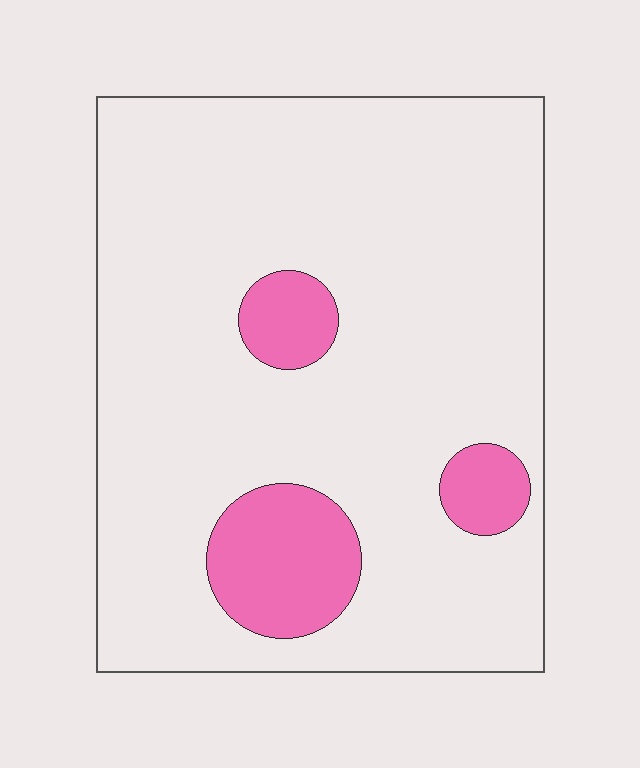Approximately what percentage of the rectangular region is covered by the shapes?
Approximately 15%.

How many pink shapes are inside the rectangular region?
3.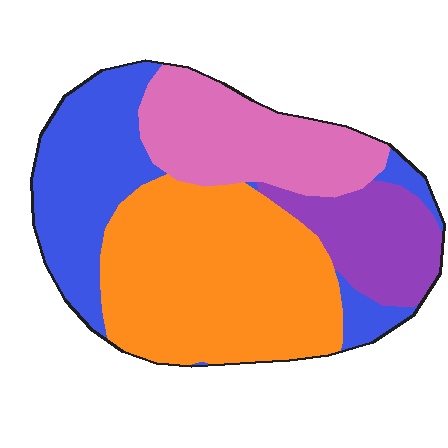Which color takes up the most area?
Orange, at roughly 40%.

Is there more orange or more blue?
Orange.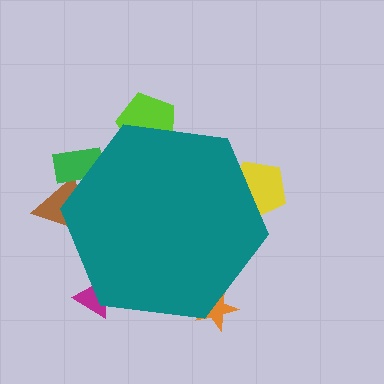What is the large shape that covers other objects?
A teal hexagon.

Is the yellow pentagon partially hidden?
Yes, the yellow pentagon is partially hidden behind the teal hexagon.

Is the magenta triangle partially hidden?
Yes, the magenta triangle is partially hidden behind the teal hexagon.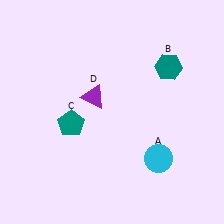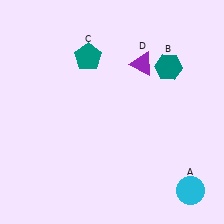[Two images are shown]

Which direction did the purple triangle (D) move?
The purple triangle (D) moved right.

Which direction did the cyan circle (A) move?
The cyan circle (A) moved right.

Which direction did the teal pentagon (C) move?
The teal pentagon (C) moved up.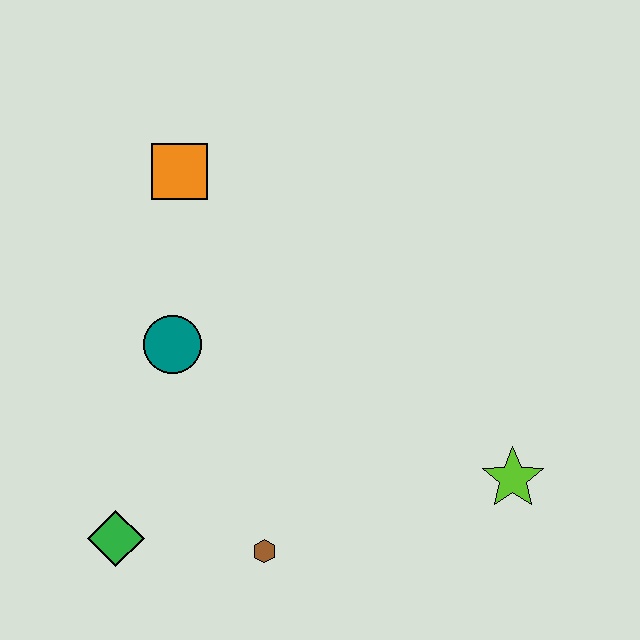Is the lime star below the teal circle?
Yes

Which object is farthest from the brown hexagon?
The orange square is farthest from the brown hexagon.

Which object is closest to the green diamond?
The brown hexagon is closest to the green diamond.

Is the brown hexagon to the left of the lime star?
Yes